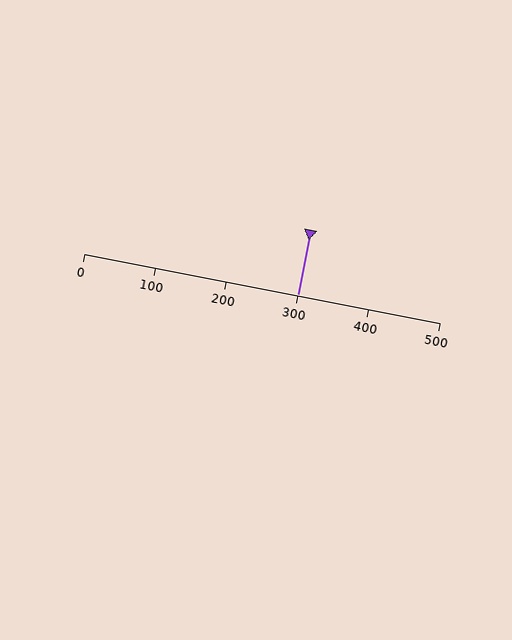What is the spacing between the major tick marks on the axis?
The major ticks are spaced 100 apart.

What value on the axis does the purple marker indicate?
The marker indicates approximately 300.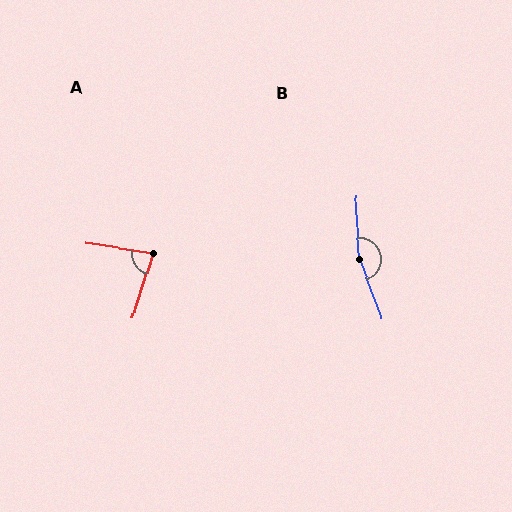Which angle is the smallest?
A, at approximately 81 degrees.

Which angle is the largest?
B, at approximately 162 degrees.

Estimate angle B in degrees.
Approximately 162 degrees.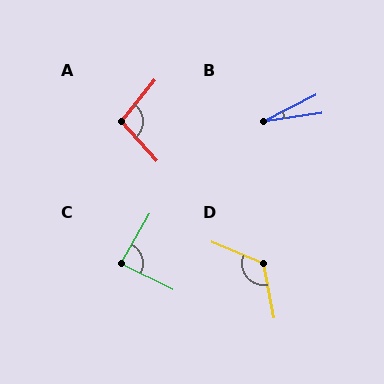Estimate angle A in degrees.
Approximately 100 degrees.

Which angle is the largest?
D, at approximately 124 degrees.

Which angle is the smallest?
B, at approximately 19 degrees.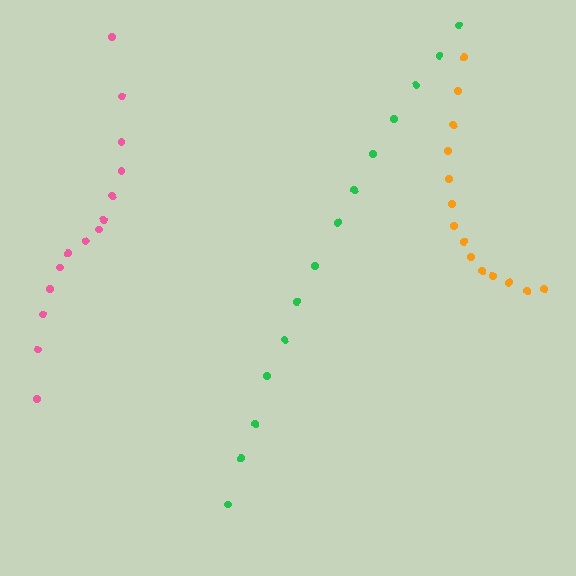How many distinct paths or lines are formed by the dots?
There are 3 distinct paths.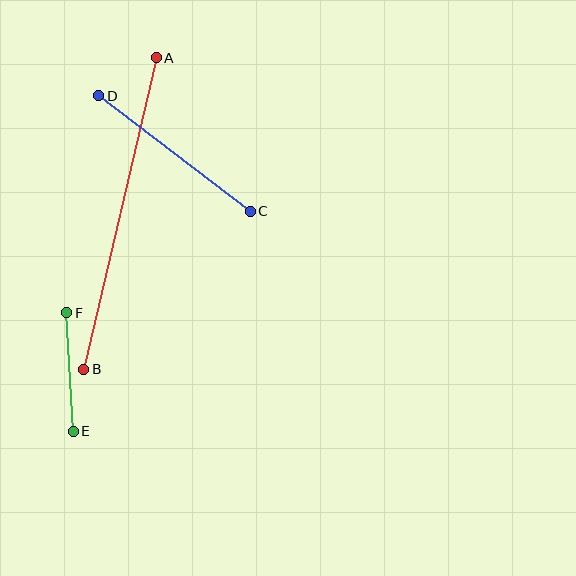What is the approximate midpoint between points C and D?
The midpoint is at approximately (174, 153) pixels.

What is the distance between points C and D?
The distance is approximately 190 pixels.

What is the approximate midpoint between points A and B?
The midpoint is at approximately (120, 213) pixels.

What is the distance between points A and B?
The distance is approximately 319 pixels.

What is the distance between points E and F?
The distance is approximately 119 pixels.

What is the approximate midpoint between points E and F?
The midpoint is at approximately (70, 372) pixels.